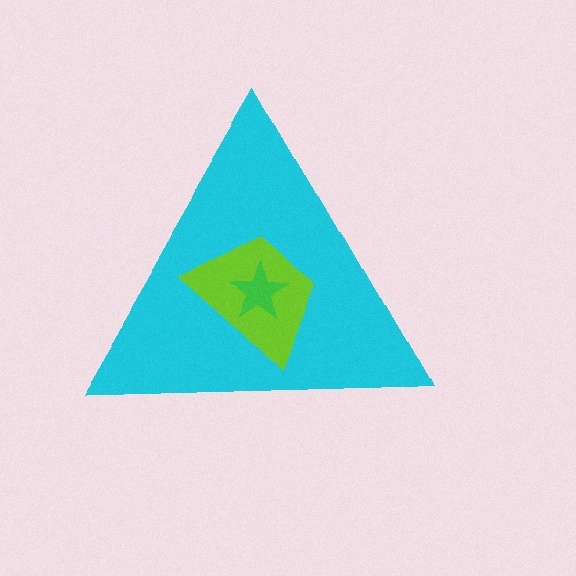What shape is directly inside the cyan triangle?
The lime trapezoid.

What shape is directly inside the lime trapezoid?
The green star.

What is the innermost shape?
The green star.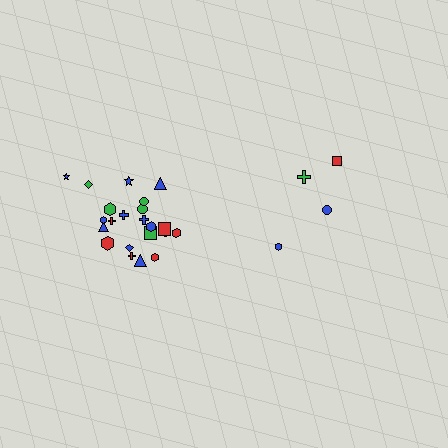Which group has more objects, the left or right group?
The left group.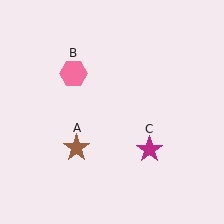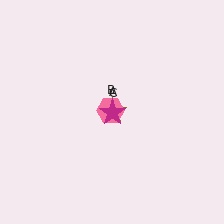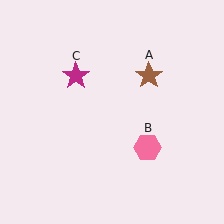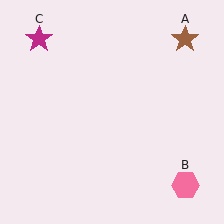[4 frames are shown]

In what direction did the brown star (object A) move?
The brown star (object A) moved up and to the right.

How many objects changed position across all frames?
3 objects changed position: brown star (object A), pink hexagon (object B), magenta star (object C).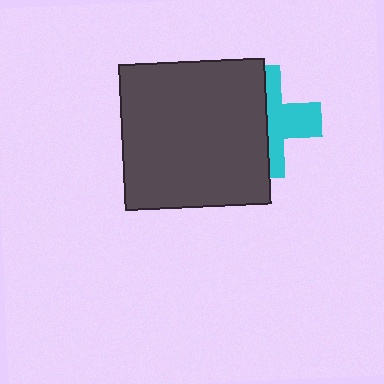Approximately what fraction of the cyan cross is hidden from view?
Roughly 55% of the cyan cross is hidden behind the dark gray square.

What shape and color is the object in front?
The object in front is a dark gray square.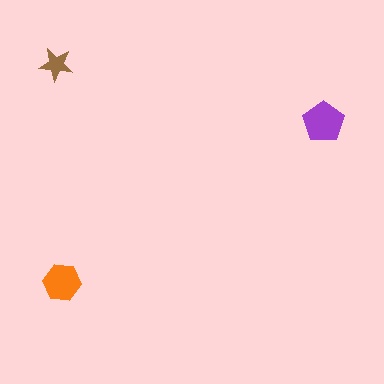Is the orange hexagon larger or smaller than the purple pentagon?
Smaller.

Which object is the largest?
The purple pentagon.